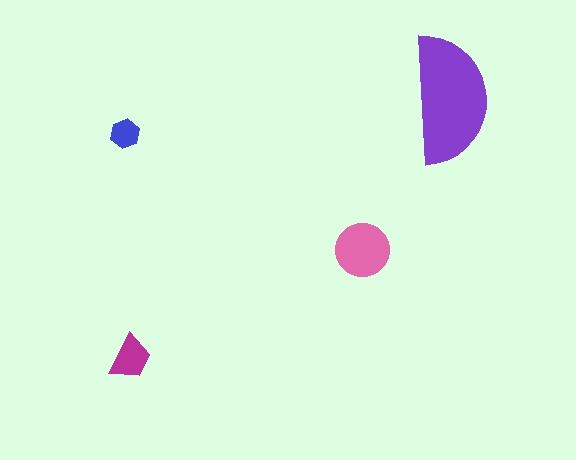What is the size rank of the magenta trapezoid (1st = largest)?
3rd.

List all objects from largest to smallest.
The purple semicircle, the pink circle, the magenta trapezoid, the blue hexagon.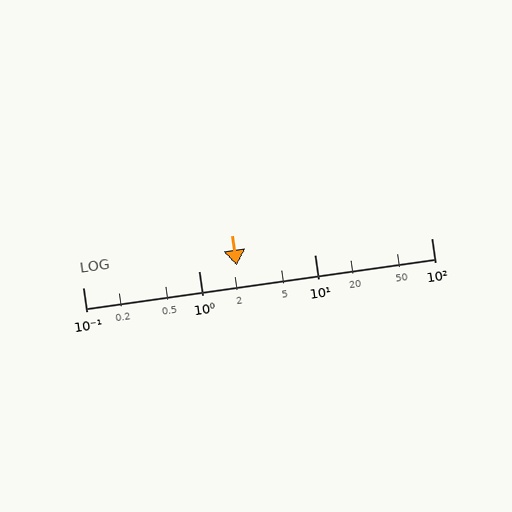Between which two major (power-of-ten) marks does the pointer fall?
The pointer is between 1 and 10.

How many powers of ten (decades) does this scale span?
The scale spans 3 decades, from 0.1 to 100.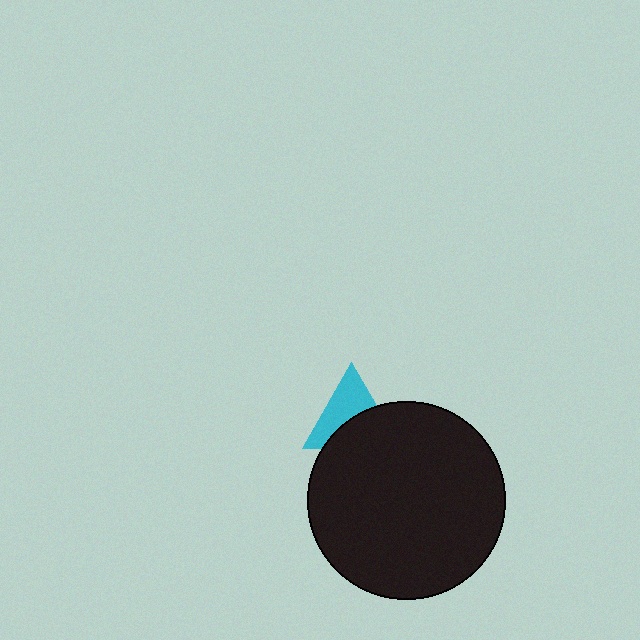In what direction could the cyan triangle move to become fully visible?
The cyan triangle could move up. That would shift it out from behind the black circle entirely.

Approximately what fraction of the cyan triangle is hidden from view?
Roughly 48% of the cyan triangle is hidden behind the black circle.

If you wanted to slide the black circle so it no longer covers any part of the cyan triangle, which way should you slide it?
Slide it down — that is the most direct way to separate the two shapes.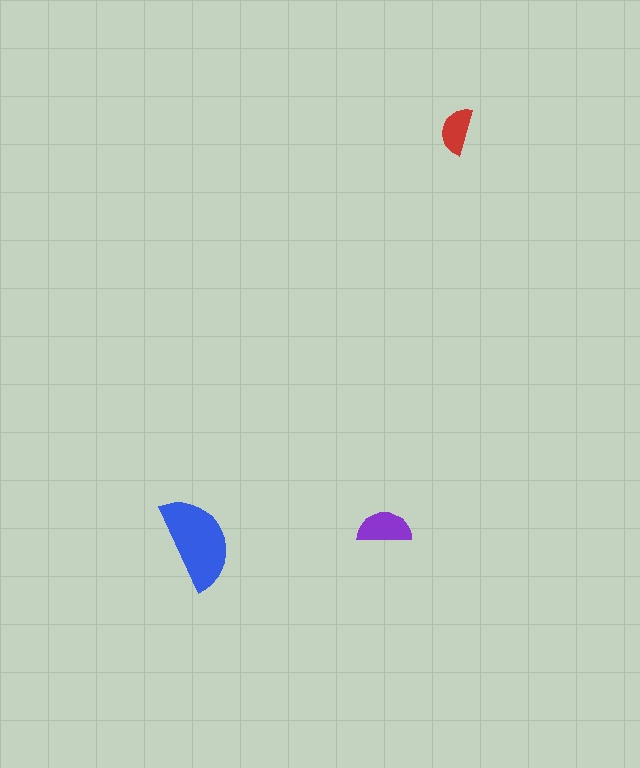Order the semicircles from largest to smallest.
the blue one, the purple one, the red one.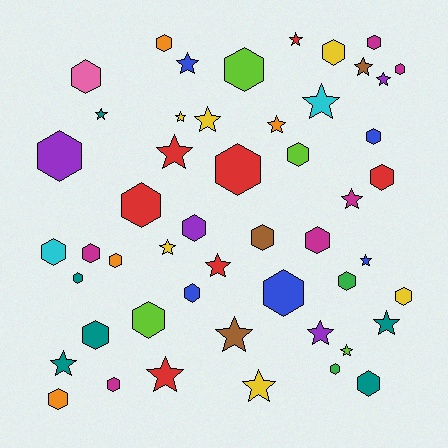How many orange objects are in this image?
There are 4 orange objects.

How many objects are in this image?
There are 50 objects.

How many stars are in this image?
There are 21 stars.